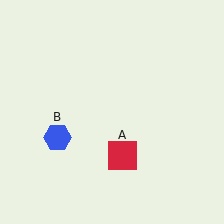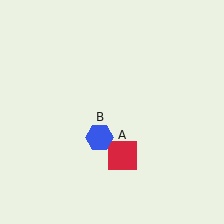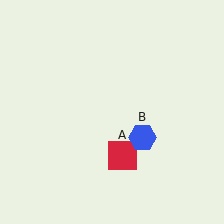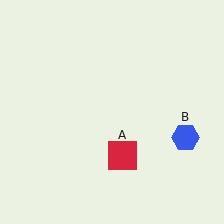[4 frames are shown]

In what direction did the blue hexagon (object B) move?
The blue hexagon (object B) moved right.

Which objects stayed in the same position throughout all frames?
Red square (object A) remained stationary.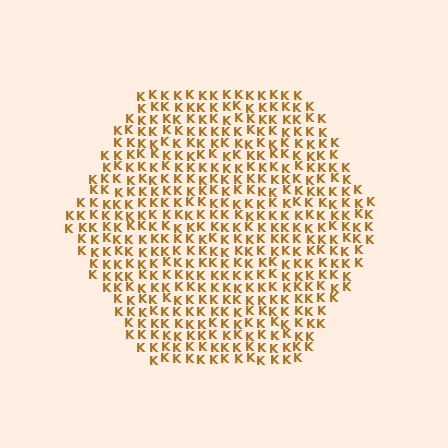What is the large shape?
The large shape is a hexagon.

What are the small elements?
The small elements are letter K's.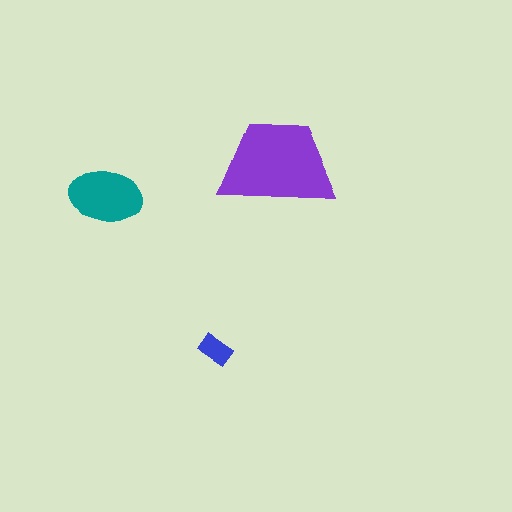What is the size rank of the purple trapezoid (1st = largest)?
1st.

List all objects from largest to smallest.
The purple trapezoid, the teal ellipse, the blue rectangle.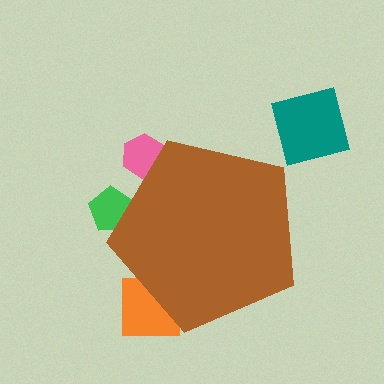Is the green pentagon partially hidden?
Yes, the green pentagon is partially hidden behind the brown pentagon.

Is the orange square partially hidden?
Yes, the orange square is partially hidden behind the brown pentagon.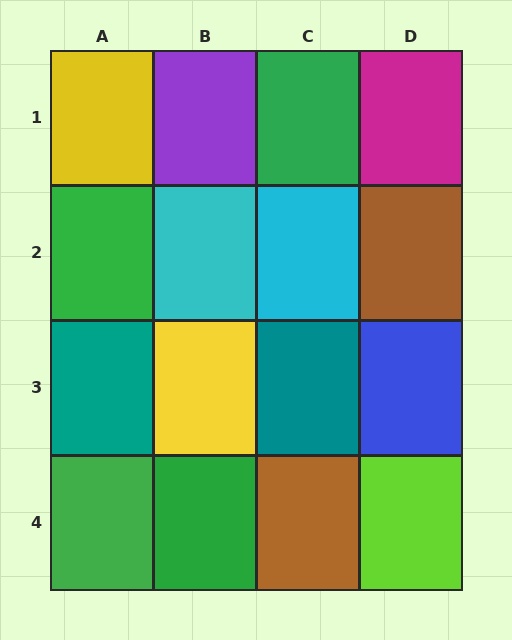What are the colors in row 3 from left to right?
Teal, yellow, teal, blue.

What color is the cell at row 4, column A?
Green.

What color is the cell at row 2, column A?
Green.